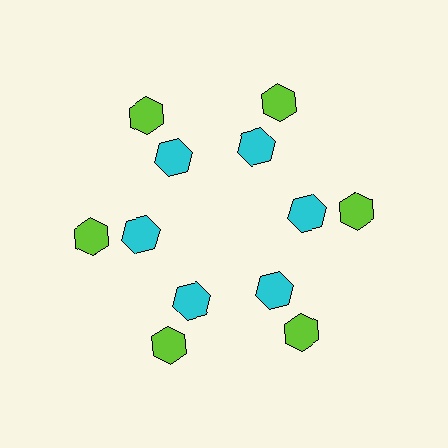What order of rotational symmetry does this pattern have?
This pattern has 6-fold rotational symmetry.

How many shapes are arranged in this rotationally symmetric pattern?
There are 12 shapes, arranged in 6 groups of 2.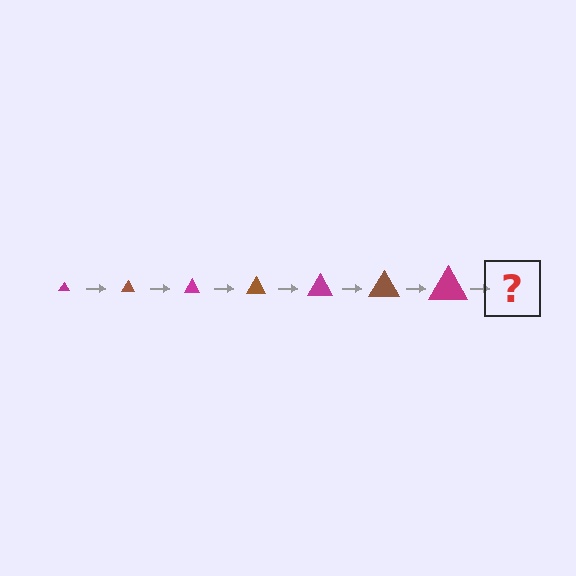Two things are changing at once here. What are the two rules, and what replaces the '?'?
The two rules are that the triangle grows larger each step and the color cycles through magenta and brown. The '?' should be a brown triangle, larger than the previous one.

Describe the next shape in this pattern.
It should be a brown triangle, larger than the previous one.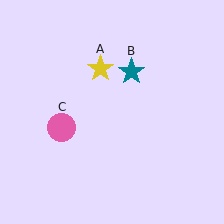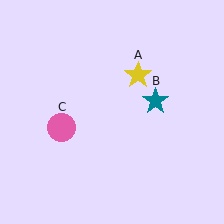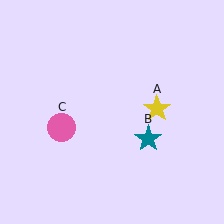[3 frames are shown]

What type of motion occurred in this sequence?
The yellow star (object A), teal star (object B) rotated clockwise around the center of the scene.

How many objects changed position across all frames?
2 objects changed position: yellow star (object A), teal star (object B).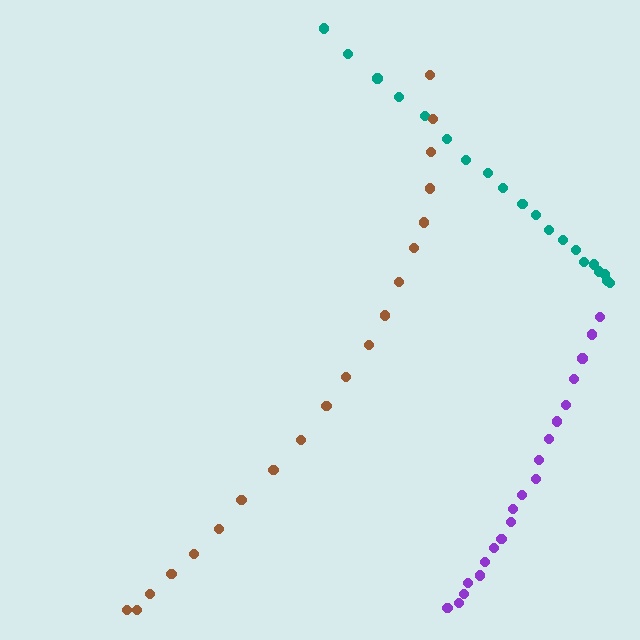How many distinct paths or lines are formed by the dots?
There are 3 distinct paths.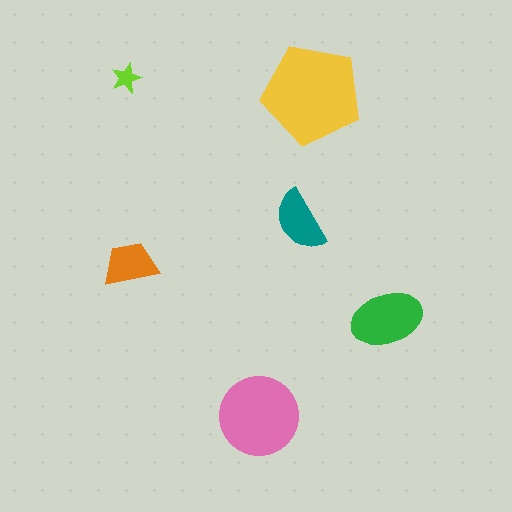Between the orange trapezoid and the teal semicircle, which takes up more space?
The teal semicircle.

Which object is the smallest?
The lime star.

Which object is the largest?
The yellow pentagon.